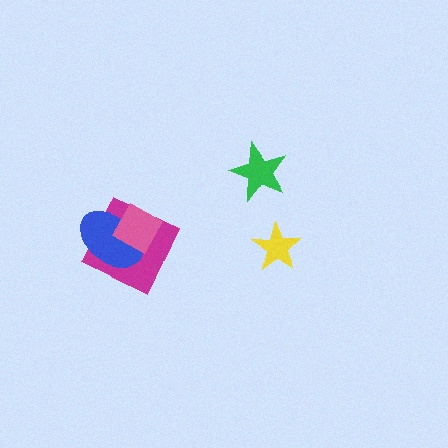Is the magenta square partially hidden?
Yes, it is partially covered by another shape.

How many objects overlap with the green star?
0 objects overlap with the green star.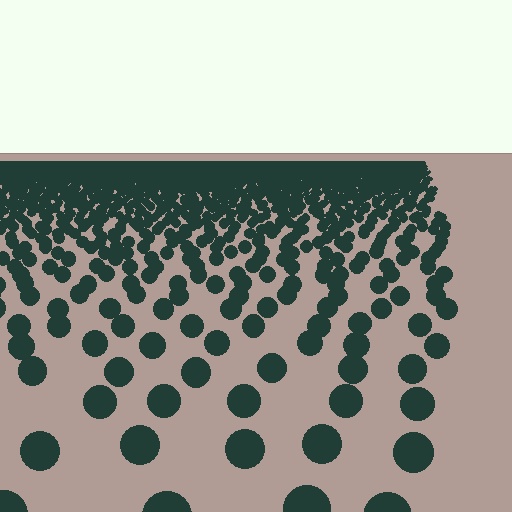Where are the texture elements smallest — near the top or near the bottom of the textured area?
Near the top.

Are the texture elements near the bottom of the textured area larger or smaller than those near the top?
Larger. Near the bottom, elements are closer to the viewer and appear at a bigger on-screen size.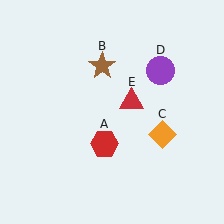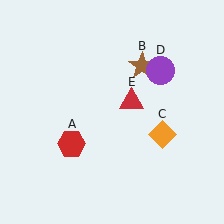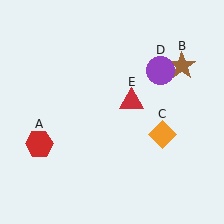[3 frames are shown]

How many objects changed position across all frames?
2 objects changed position: red hexagon (object A), brown star (object B).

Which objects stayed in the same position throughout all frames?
Orange diamond (object C) and purple circle (object D) and red triangle (object E) remained stationary.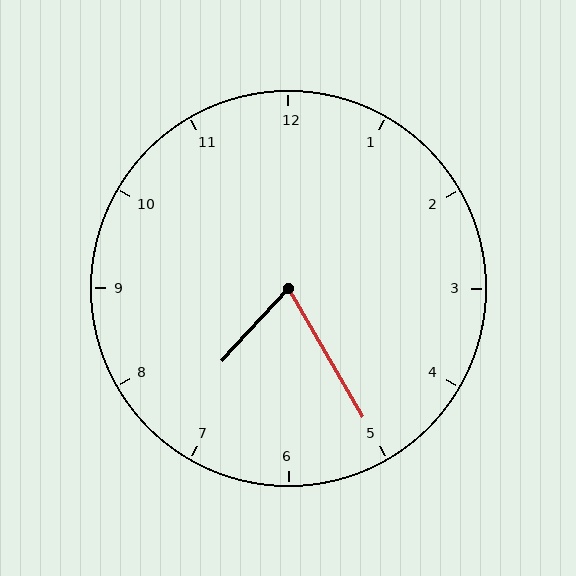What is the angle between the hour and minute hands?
Approximately 72 degrees.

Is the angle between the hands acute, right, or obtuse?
It is acute.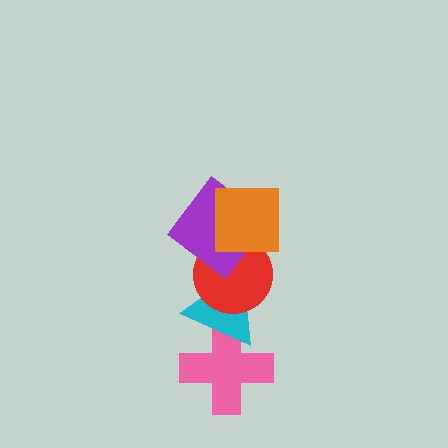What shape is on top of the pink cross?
The cyan triangle is on top of the pink cross.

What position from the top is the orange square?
The orange square is 1st from the top.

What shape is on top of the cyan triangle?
The red circle is on top of the cyan triangle.